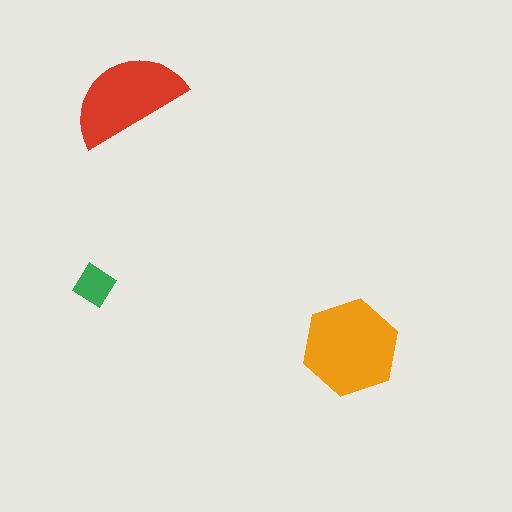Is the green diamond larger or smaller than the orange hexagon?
Smaller.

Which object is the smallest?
The green diamond.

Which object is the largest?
The orange hexagon.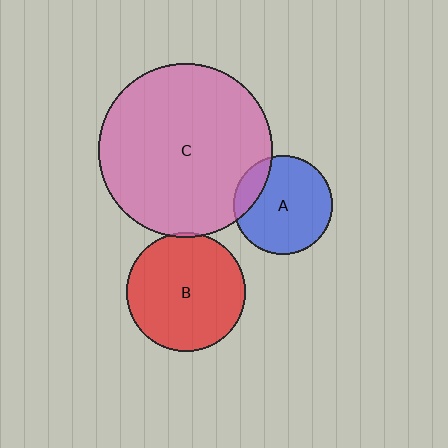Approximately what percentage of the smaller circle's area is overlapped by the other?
Approximately 5%.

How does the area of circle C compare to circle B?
Approximately 2.1 times.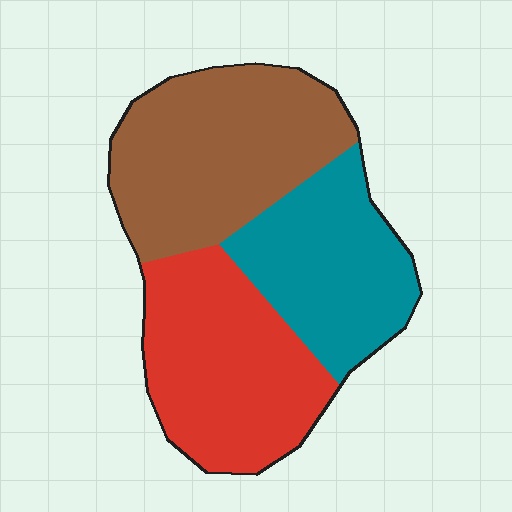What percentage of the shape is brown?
Brown covers around 35% of the shape.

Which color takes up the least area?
Teal, at roughly 30%.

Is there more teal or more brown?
Brown.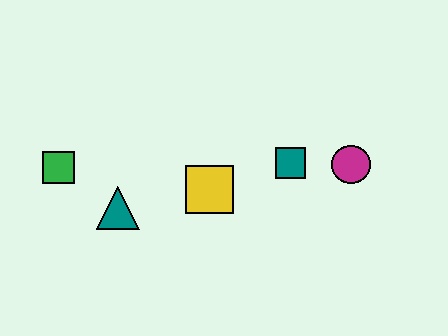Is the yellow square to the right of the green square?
Yes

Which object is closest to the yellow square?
The teal square is closest to the yellow square.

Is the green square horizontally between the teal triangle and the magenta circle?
No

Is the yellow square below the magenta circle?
Yes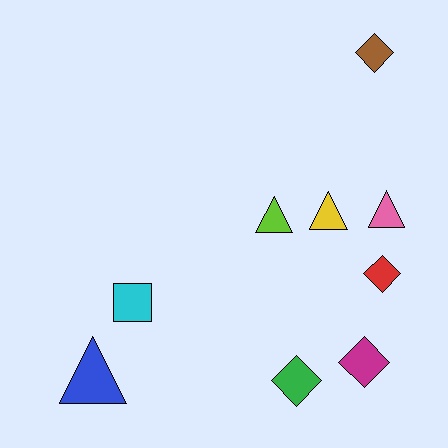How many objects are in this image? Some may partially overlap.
There are 9 objects.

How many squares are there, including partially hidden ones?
There is 1 square.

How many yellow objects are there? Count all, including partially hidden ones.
There is 1 yellow object.